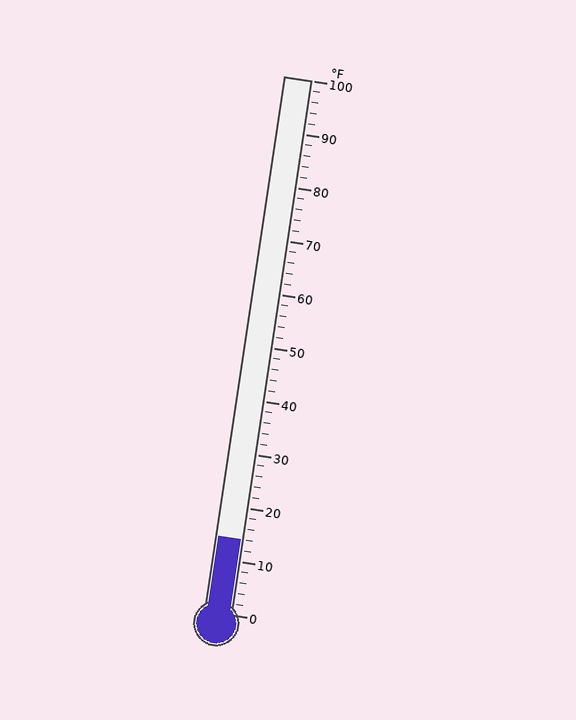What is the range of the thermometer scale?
The thermometer scale ranges from 0°F to 100°F.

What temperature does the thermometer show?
The thermometer shows approximately 14°F.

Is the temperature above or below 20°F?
The temperature is below 20°F.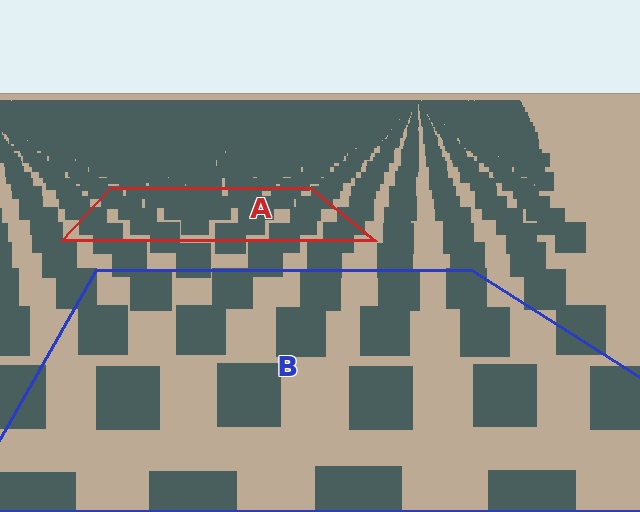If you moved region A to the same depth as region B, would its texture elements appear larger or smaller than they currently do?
They would appear larger. At a closer depth, the same texture elements are projected at a bigger on-screen size.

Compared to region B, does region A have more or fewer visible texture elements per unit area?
Region A has more texture elements per unit area — they are packed more densely because it is farther away.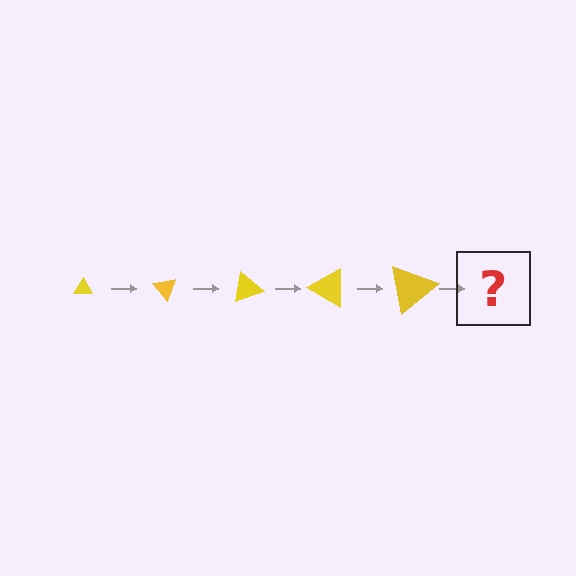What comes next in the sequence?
The next element should be a triangle, larger than the previous one and rotated 250 degrees from the start.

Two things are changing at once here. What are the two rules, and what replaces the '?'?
The two rules are that the triangle grows larger each step and it rotates 50 degrees each step. The '?' should be a triangle, larger than the previous one and rotated 250 degrees from the start.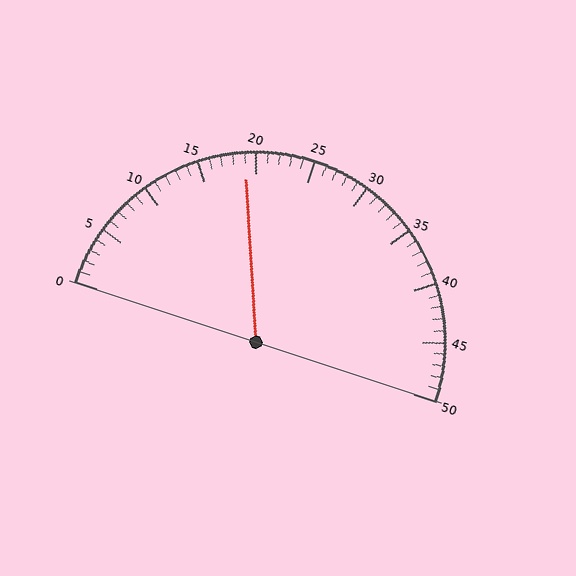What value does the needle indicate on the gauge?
The needle indicates approximately 19.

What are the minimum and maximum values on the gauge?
The gauge ranges from 0 to 50.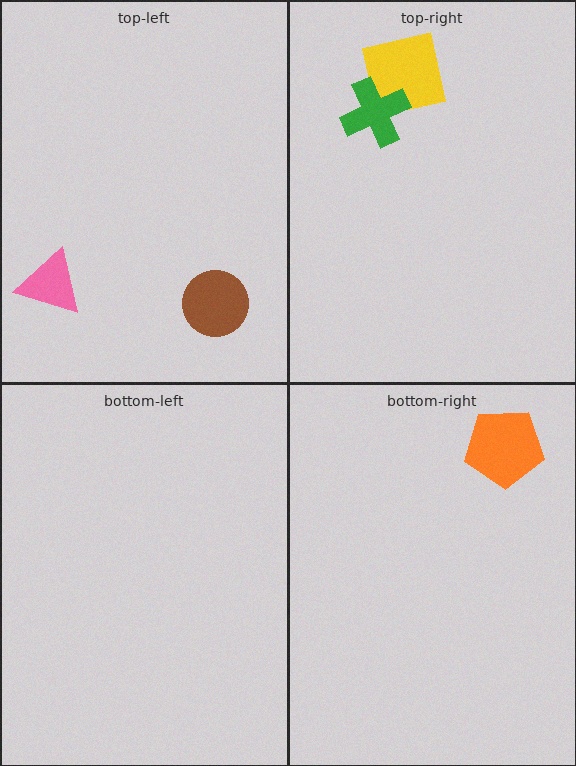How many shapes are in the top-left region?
2.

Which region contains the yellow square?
The top-right region.